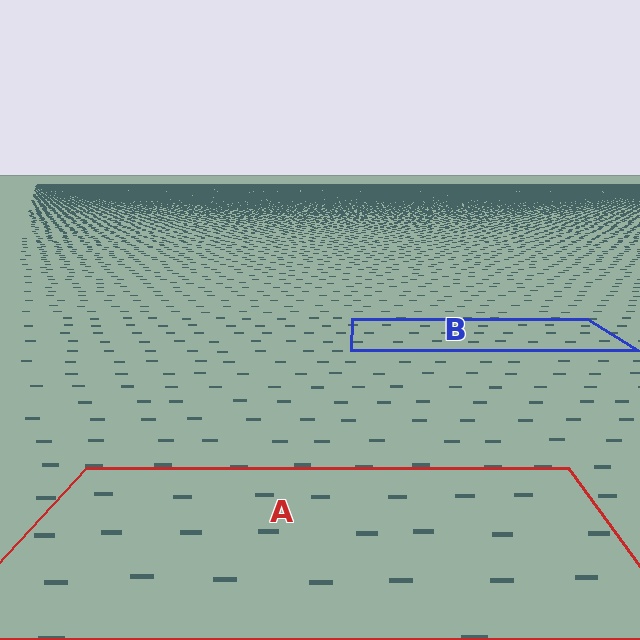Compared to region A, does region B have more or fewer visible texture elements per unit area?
Region B has more texture elements per unit area — they are packed more densely because it is farther away.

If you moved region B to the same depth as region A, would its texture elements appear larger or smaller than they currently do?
They would appear larger. At a closer depth, the same texture elements are projected at a bigger on-screen size.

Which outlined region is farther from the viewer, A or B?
Region B is farther from the viewer — the texture elements inside it appear smaller and more densely packed.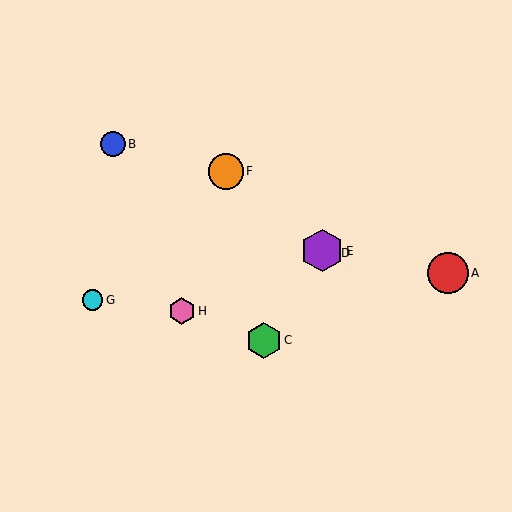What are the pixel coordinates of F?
Object F is at (226, 171).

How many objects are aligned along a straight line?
3 objects (D, E, F) are aligned along a straight line.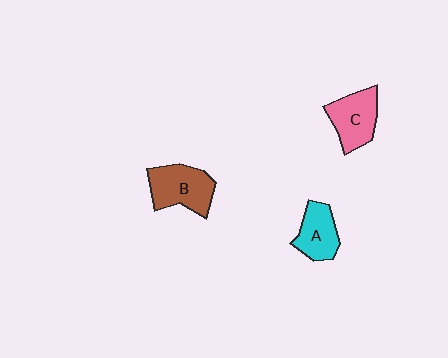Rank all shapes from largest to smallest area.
From largest to smallest: B (brown), C (pink), A (cyan).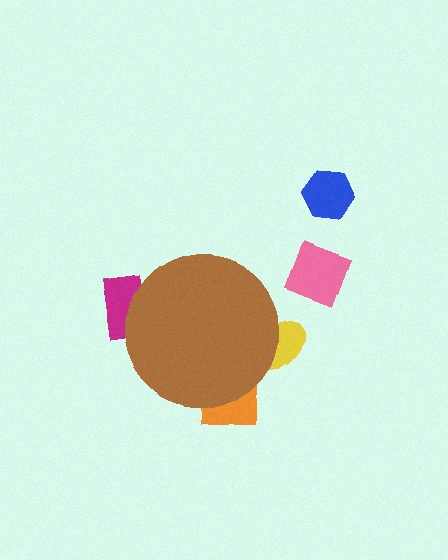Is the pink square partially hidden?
No, the pink square is fully visible.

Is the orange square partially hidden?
Yes, the orange square is partially hidden behind the brown circle.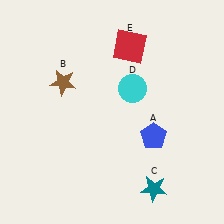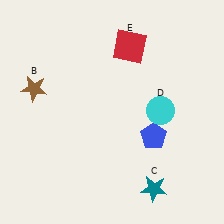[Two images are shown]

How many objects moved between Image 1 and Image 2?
2 objects moved between the two images.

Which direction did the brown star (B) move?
The brown star (B) moved left.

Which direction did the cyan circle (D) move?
The cyan circle (D) moved right.